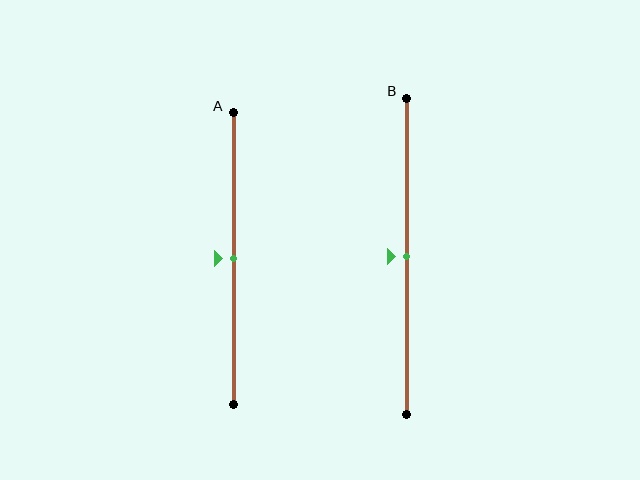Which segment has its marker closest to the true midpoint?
Segment A has its marker closest to the true midpoint.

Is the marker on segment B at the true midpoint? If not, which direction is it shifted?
Yes, the marker on segment B is at the true midpoint.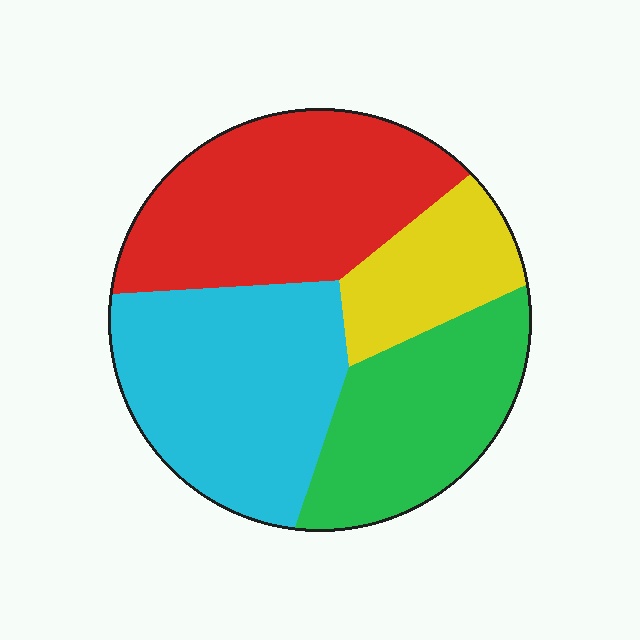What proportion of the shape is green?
Green covers 23% of the shape.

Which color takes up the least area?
Yellow, at roughly 15%.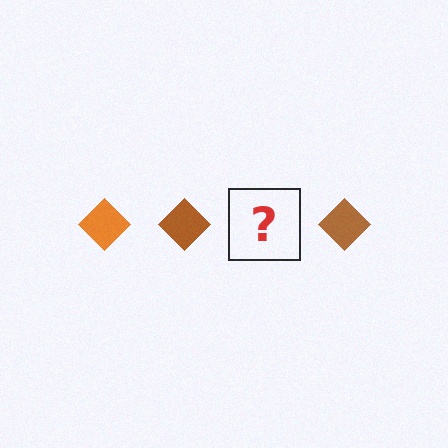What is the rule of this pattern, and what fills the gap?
The rule is that the pattern cycles through orange, brown diamonds. The gap should be filled with an orange diamond.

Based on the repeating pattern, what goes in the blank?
The blank should be an orange diamond.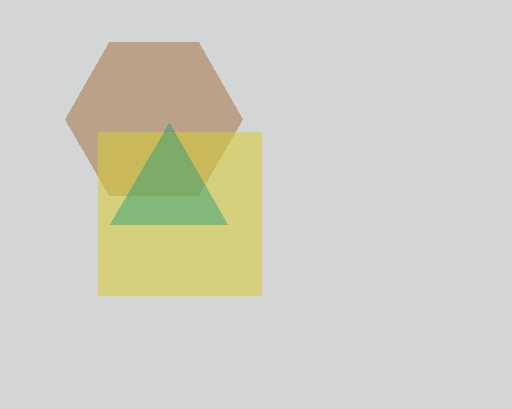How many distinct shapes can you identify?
There are 3 distinct shapes: a brown hexagon, a yellow square, a teal triangle.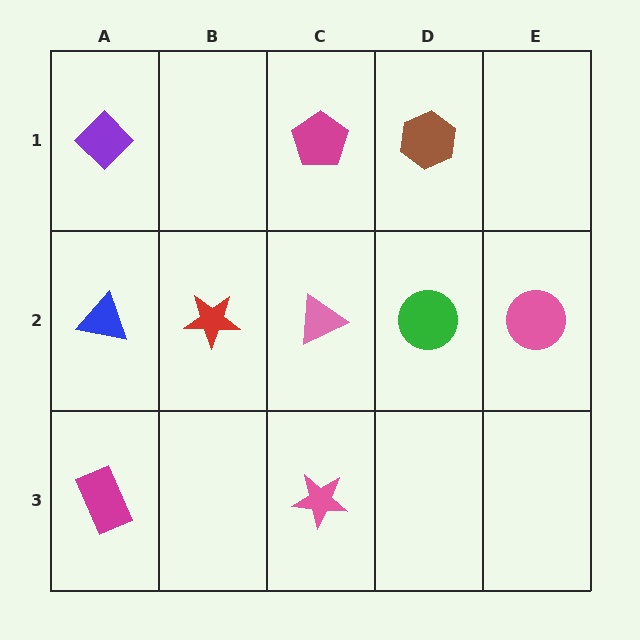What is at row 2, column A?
A blue triangle.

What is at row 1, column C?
A magenta pentagon.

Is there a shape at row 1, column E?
No, that cell is empty.